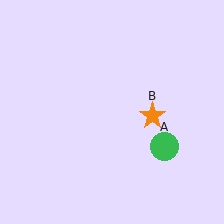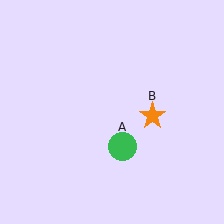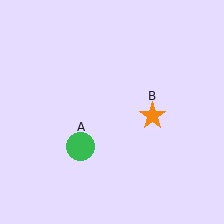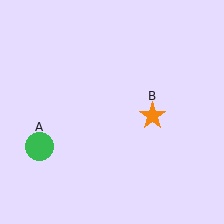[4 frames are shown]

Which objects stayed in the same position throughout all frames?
Orange star (object B) remained stationary.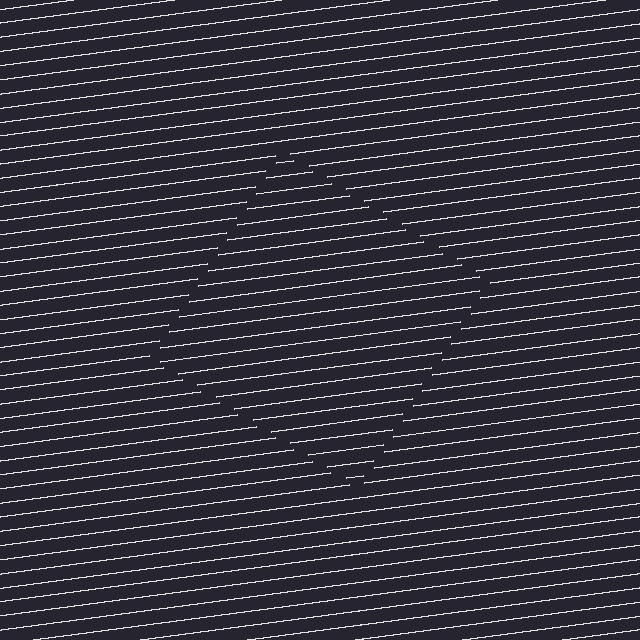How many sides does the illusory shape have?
4 sides — the line-ends trace a square.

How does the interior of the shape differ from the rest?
The interior of the shape contains the same grating, shifted by half a period — the contour is defined by the phase discontinuity where line-ends from the inner and outer gratings abut.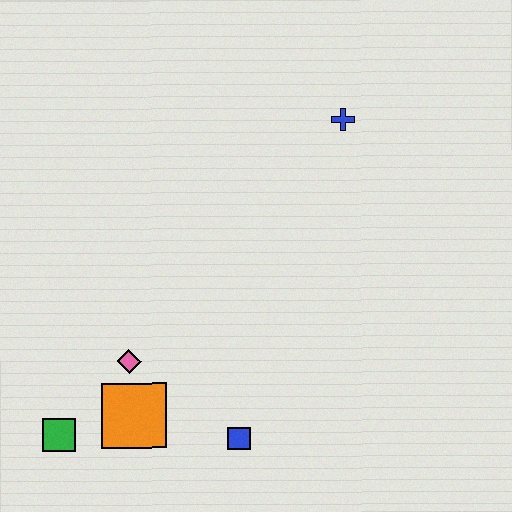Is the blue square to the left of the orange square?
No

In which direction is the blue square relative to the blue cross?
The blue square is below the blue cross.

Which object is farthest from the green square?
The blue cross is farthest from the green square.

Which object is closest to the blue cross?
The pink diamond is closest to the blue cross.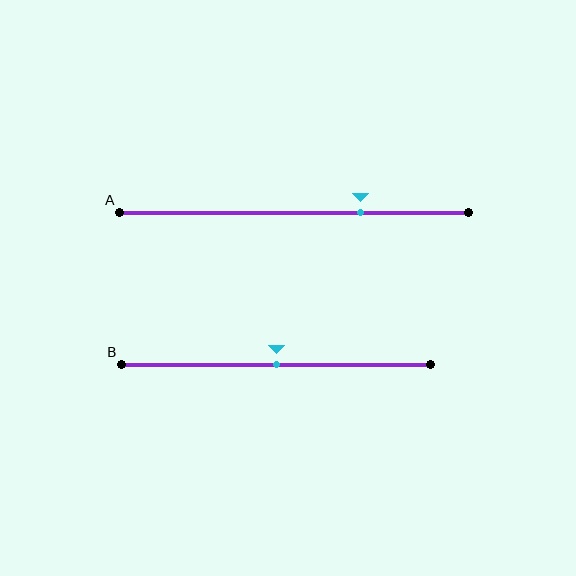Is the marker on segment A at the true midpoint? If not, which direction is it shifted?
No, the marker on segment A is shifted to the right by about 19% of the segment length.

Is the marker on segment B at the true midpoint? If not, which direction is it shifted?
Yes, the marker on segment B is at the true midpoint.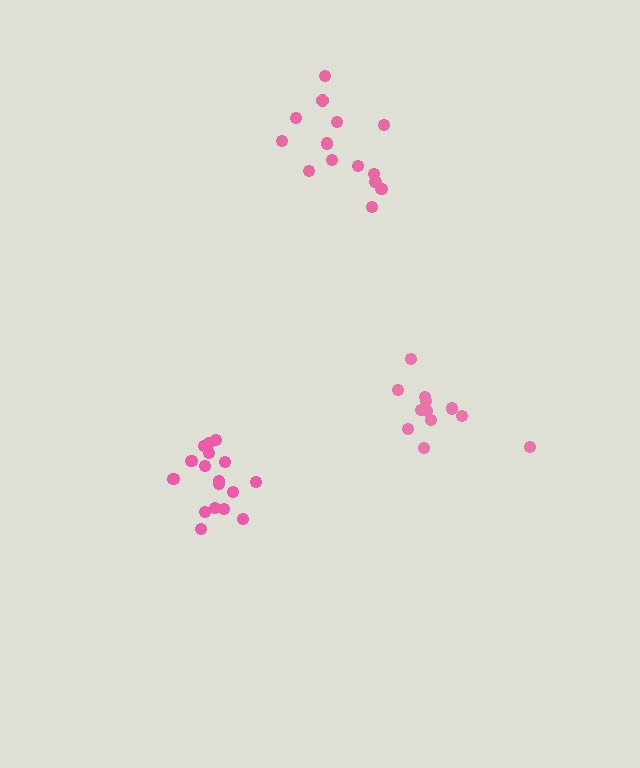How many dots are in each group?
Group 1: 12 dots, Group 2: 17 dots, Group 3: 14 dots (43 total).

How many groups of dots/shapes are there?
There are 3 groups.